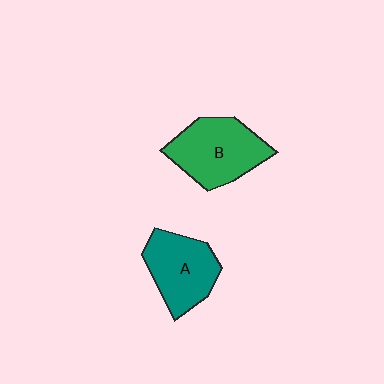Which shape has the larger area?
Shape B (green).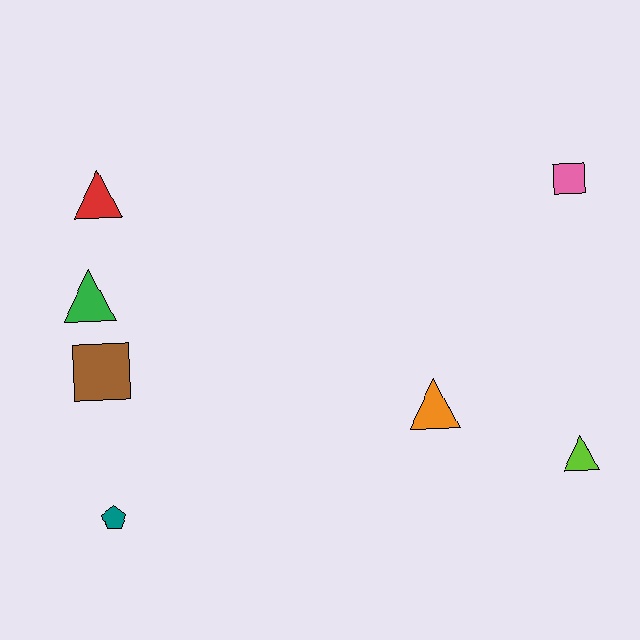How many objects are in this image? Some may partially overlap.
There are 7 objects.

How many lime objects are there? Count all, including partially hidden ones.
There is 1 lime object.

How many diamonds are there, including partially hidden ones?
There are no diamonds.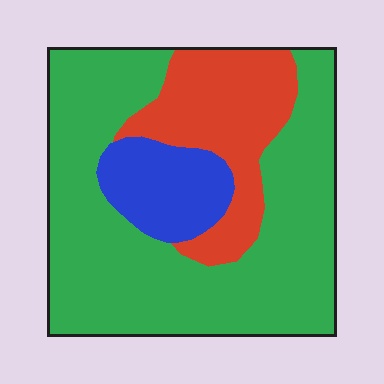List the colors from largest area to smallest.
From largest to smallest: green, red, blue.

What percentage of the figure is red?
Red covers roughly 25% of the figure.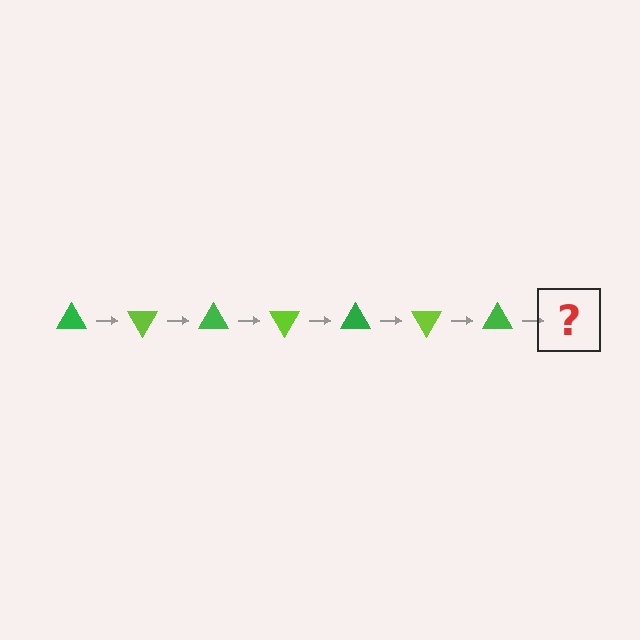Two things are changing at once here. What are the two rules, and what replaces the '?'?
The two rules are that it rotates 60 degrees each step and the color cycles through green and lime. The '?' should be a lime triangle, rotated 420 degrees from the start.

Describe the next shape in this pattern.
It should be a lime triangle, rotated 420 degrees from the start.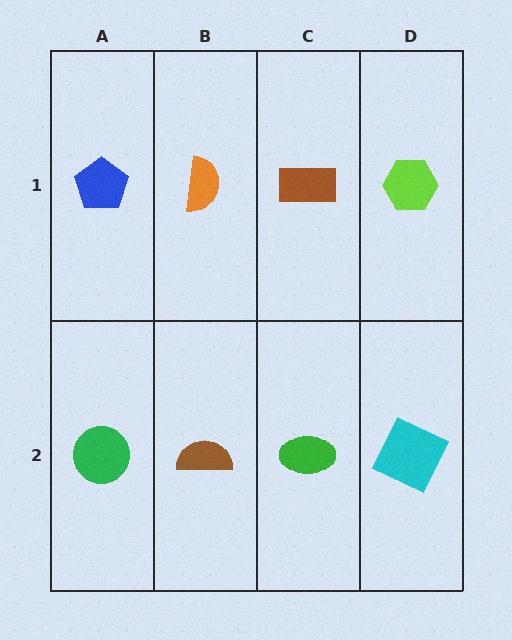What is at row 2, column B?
A brown semicircle.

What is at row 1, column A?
A blue pentagon.